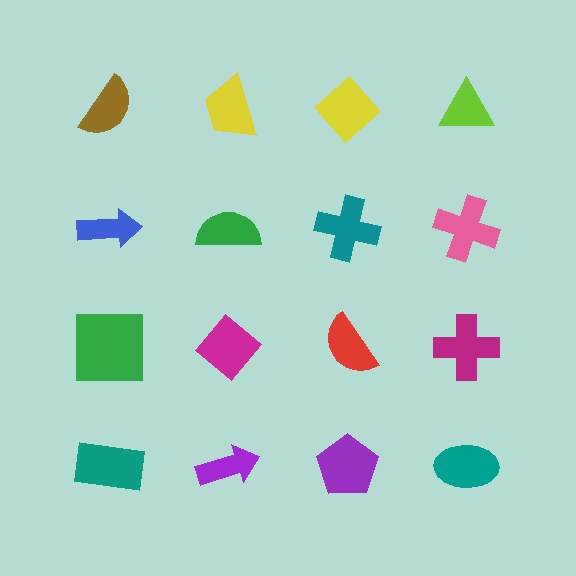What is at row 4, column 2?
A purple arrow.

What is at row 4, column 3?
A purple pentagon.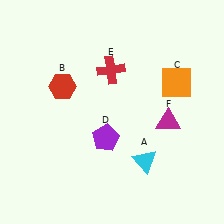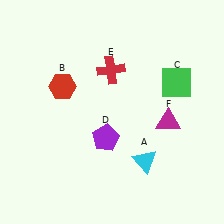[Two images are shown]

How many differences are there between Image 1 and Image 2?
There is 1 difference between the two images.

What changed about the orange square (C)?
In Image 1, C is orange. In Image 2, it changed to green.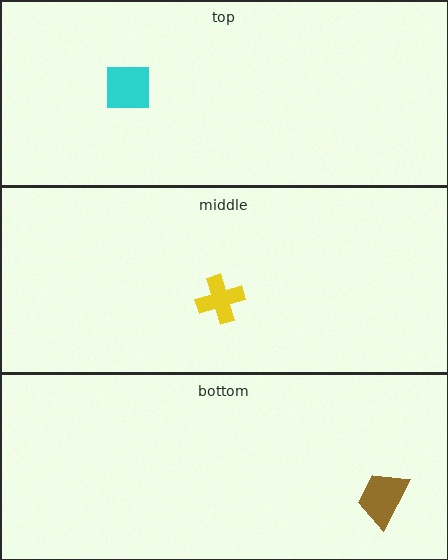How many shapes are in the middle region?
1.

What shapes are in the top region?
The cyan square.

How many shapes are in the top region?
1.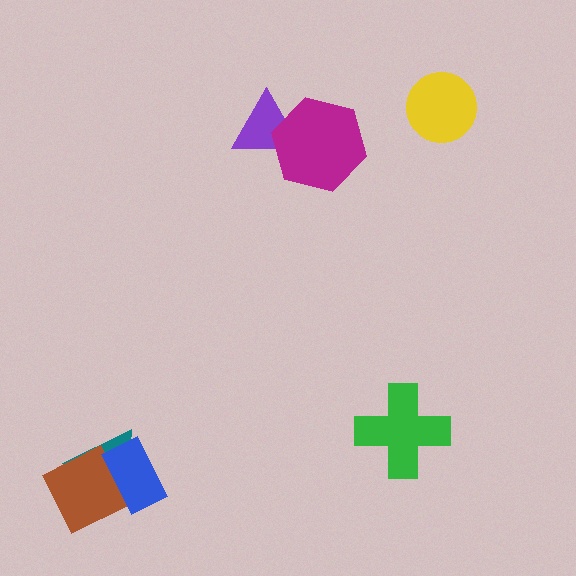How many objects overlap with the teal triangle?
2 objects overlap with the teal triangle.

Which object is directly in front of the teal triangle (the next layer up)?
The brown diamond is directly in front of the teal triangle.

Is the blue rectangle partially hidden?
No, no other shape covers it.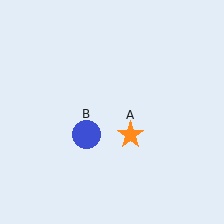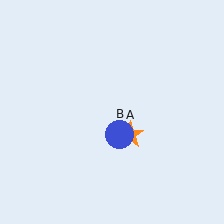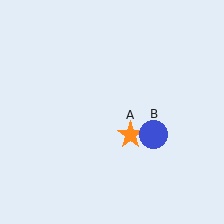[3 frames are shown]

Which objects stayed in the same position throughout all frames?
Orange star (object A) remained stationary.